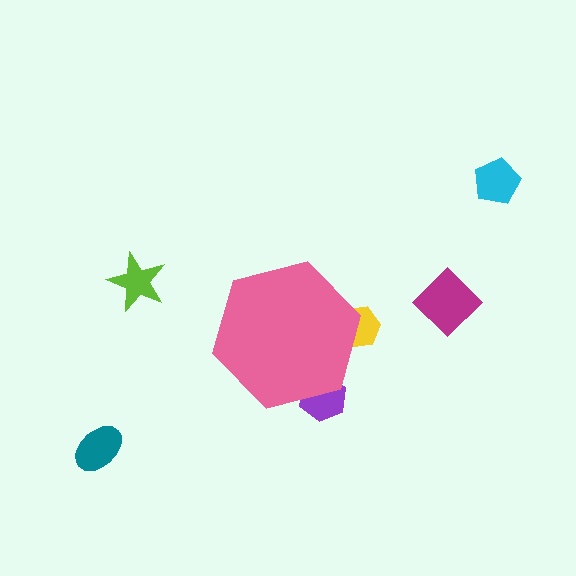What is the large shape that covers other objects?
A pink hexagon.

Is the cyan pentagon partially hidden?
No, the cyan pentagon is fully visible.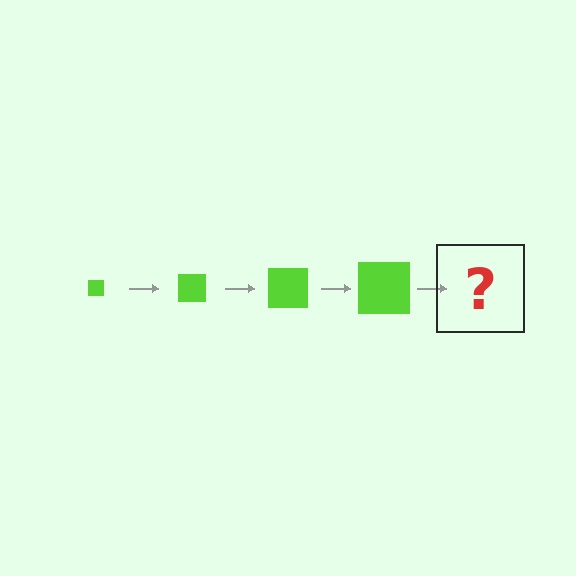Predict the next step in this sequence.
The next step is a lime square, larger than the previous one.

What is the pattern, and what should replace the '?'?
The pattern is that the square gets progressively larger each step. The '?' should be a lime square, larger than the previous one.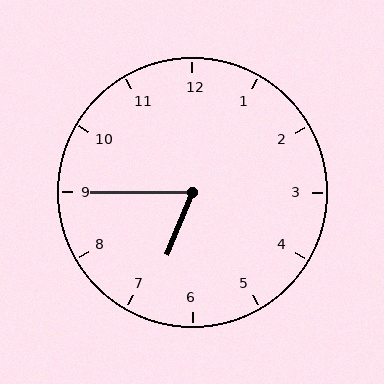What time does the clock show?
6:45.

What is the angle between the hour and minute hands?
Approximately 68 degrees.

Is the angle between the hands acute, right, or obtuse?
It is acute.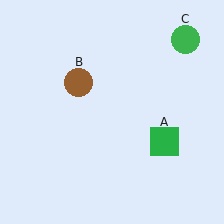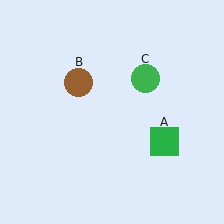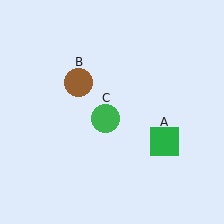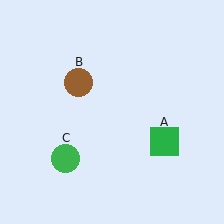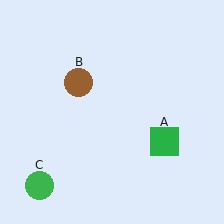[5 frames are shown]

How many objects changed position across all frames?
1 object changed position: green circle (object C).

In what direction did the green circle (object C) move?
The green circle (object C) moved down and to the left.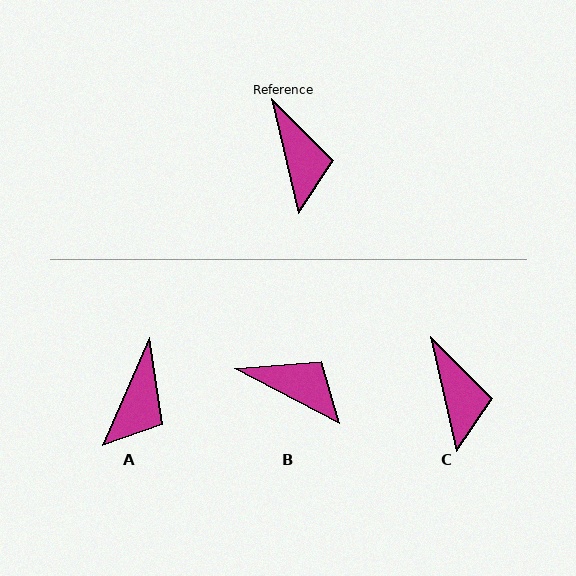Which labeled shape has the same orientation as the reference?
C.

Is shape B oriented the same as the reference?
No, it is off by about 49 degrees.